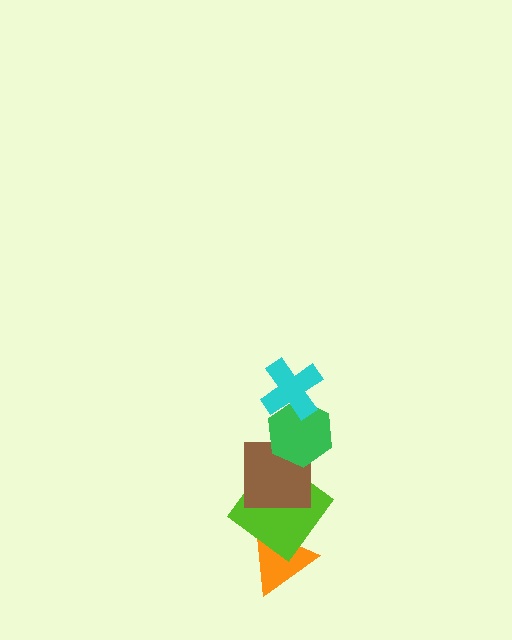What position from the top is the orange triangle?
The orange triangle is 5th from the top.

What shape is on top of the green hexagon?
The cyan cross is on top of the green hexagon.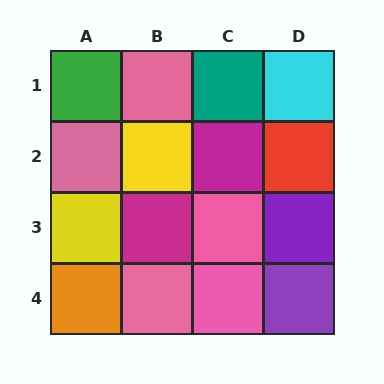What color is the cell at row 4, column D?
Purple.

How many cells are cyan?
1 cell is cyan.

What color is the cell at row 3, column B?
Magenta.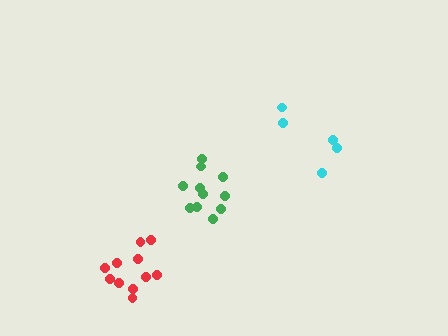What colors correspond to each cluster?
The clusters are colored: cyan, green, red.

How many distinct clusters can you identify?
There are 3 distinct clusters.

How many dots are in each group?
Group 1: 5 dots, Group 2: 11 dots, Group 3: 11 dots (27 total).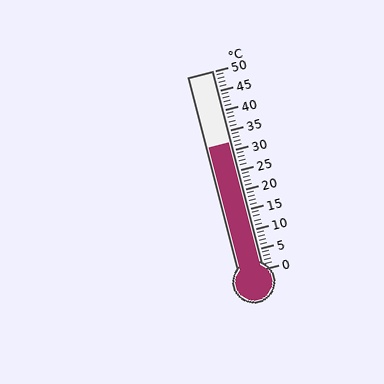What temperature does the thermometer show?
The thermometer shows approximately 32°C.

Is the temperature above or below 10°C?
The temperature is above 10°C.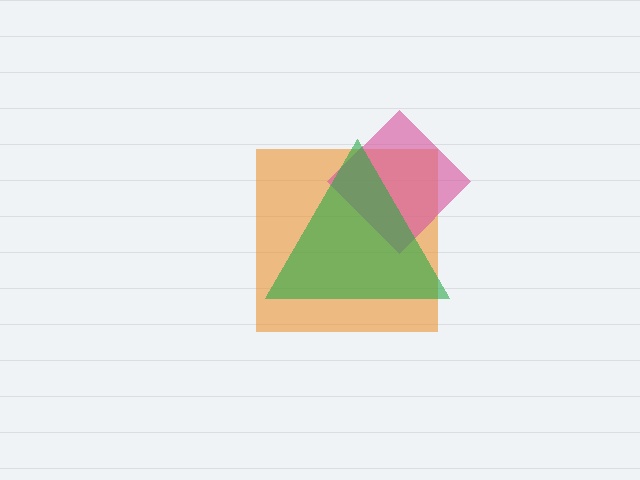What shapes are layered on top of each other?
The layered shapes are: an orange square, a pink diamond, a green triangle.